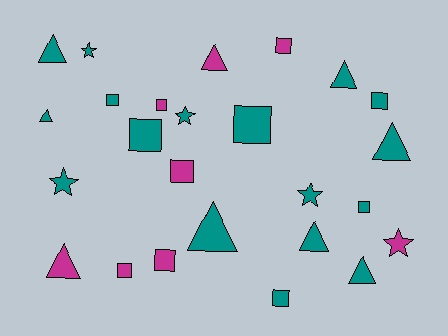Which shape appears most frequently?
Square, with 11 objects.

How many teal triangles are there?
There are 7 teal triangles.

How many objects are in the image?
There are 25 objects.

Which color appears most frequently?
Teal, with 17 objects.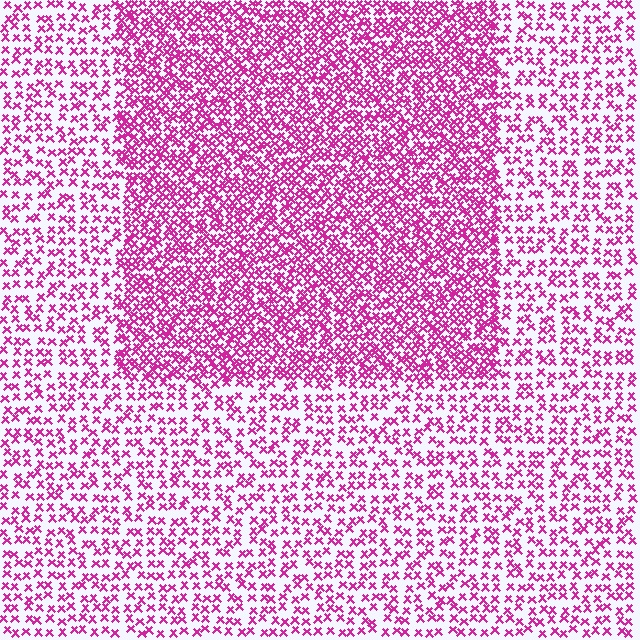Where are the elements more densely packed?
The elements are more densely packed inside the rectangle boundary.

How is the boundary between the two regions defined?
The boundary is defined by a change in element density (approximately 2.1x ratio). All elements are the same color, size, and shape.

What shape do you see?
I see a rectangle.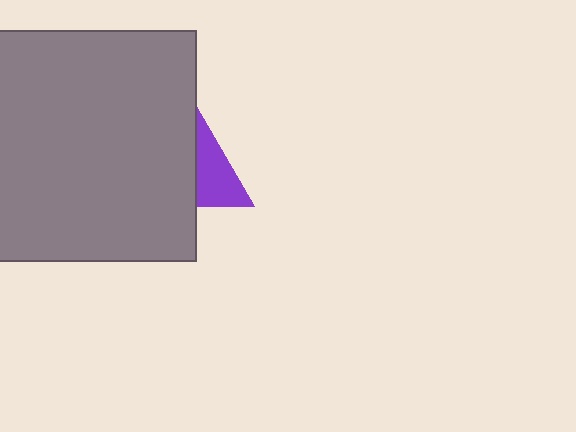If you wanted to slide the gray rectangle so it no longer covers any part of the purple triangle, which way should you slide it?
Slide it left — that is the most direct way to separate the two shapes.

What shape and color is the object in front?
The object in front is a gray rectangle.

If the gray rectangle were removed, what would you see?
You would see the complete purple triangle.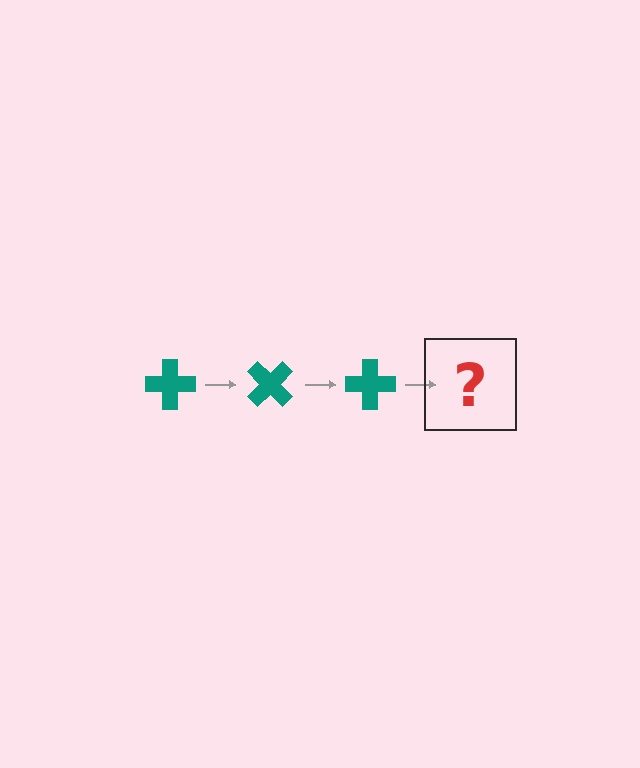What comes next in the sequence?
The next element should be a teal cross rotated 135 degrees.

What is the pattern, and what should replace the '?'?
The pattern is that the cross rotates 45 degrees each step. The '?' should be a teal cross rotated 135 degrees.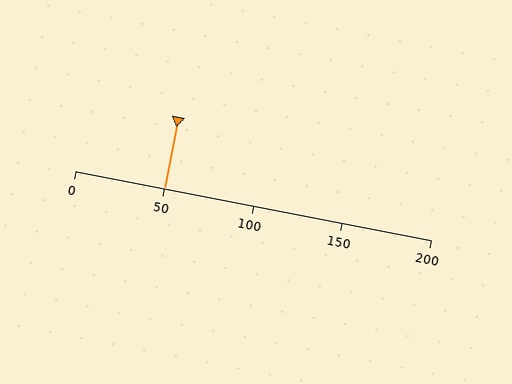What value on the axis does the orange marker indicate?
The marker indicates approximately 50.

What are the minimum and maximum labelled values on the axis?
The axis runs from 0 to 200.